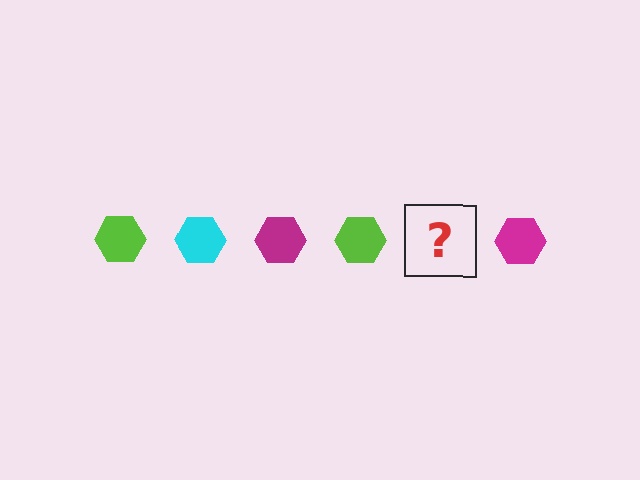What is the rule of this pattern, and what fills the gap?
The rule is that the pattern cycles through lime, cyan, magenta hexagons. The gap should be filled with a cyan hexagon.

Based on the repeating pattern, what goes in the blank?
The blank should be a cyan hexagon.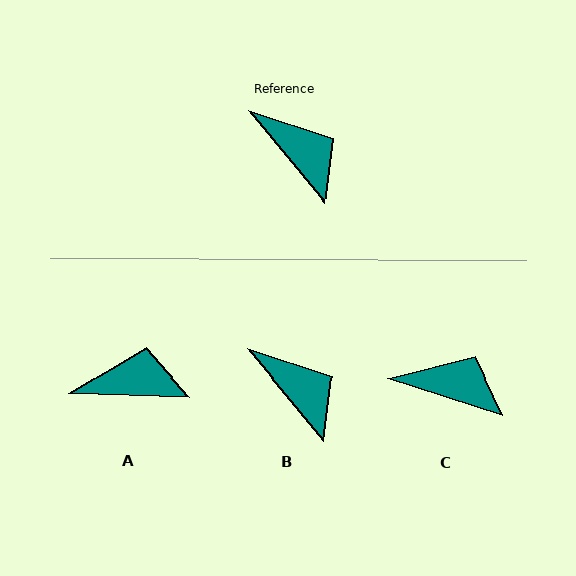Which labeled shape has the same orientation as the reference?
B.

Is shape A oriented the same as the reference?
No, it is off by about 49 degrees.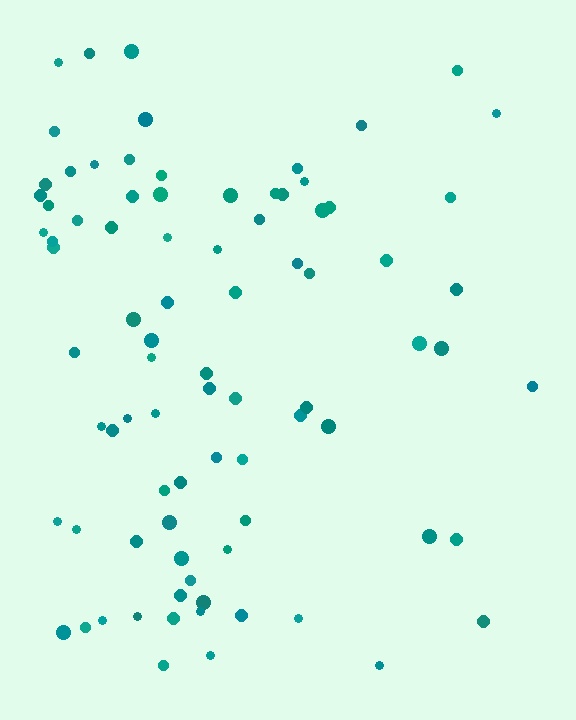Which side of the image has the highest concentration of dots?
The left.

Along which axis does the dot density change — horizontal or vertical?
Horizontal.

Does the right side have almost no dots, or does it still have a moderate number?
Still a moderate number, just noticeably fewer than the left.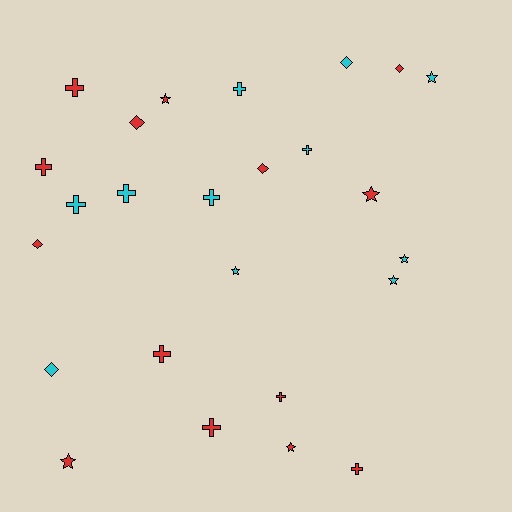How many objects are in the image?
There are 25 objects.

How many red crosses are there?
There are 6 red crosses.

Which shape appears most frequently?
Cross, with 11 objects.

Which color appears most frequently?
Red, with 14 objects.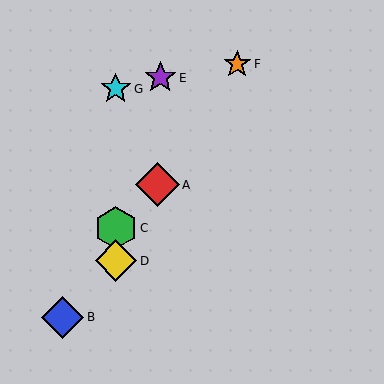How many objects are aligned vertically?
3 objects (C, D, G) are aligned vertically.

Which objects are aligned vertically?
Objects C, D, G are aligned vertically.